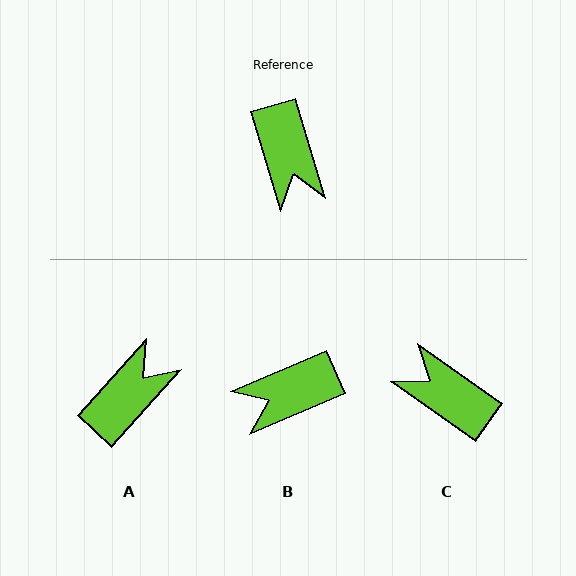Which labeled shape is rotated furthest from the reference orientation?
C, about 142 degrees away.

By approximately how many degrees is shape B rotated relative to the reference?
Approximately 83 degrees clockwise.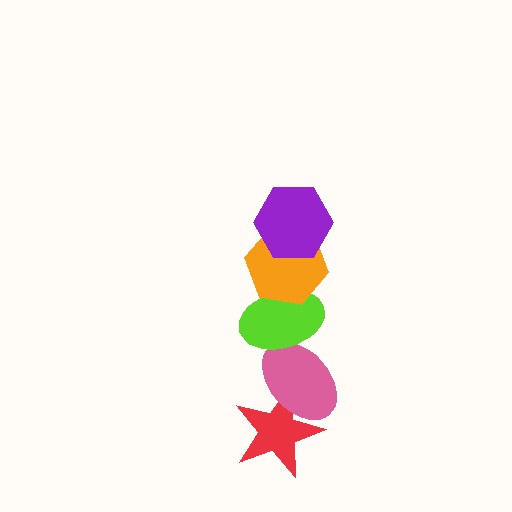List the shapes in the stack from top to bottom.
From top to bottom: the purple hexagon, the orange hexagon, the lime ellipse, the pink ellipse, the red star.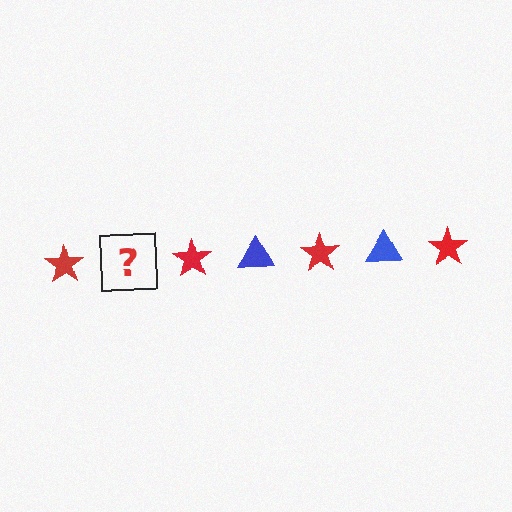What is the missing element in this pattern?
The missing element is a blue triangle.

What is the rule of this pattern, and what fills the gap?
The rule is that the pattern alternates between red star and blue triangle. The gap should be filled with a blue triangle.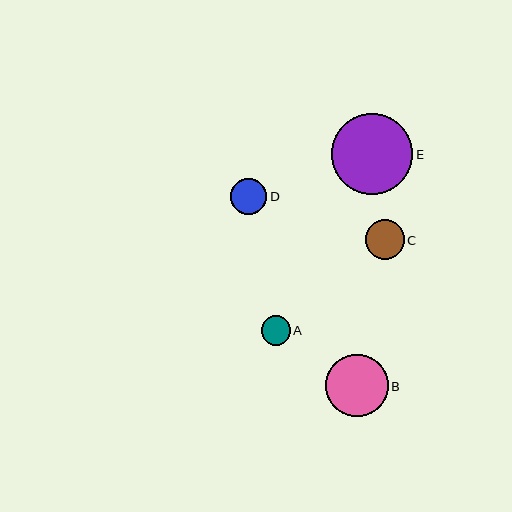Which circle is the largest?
Circle E is the largest with a size of approximately 81 pixels.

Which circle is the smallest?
Circle A is the smallest with a size of approximately 29 pixels.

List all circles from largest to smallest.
From largest to smallest: E, B, C, D, A.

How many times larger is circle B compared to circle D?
Circle B is approximately 1.7 times the size of circle D.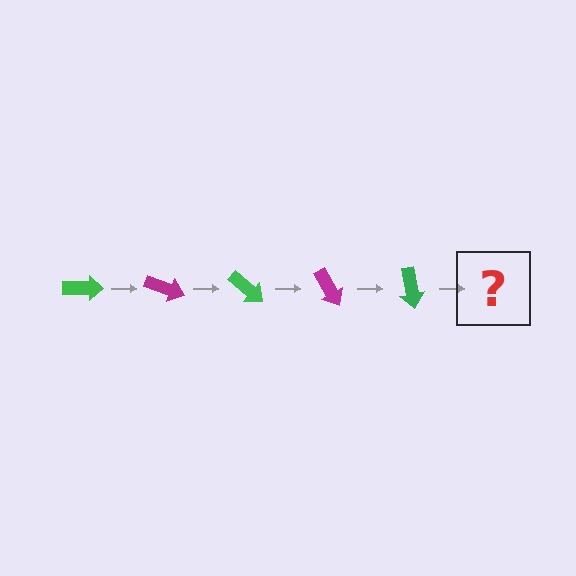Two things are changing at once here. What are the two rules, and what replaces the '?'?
The two rules are that it rotates 20 degrees each step and the color cycles through green and magenta. The '?' should be a magenta arrow, rotated 100 degrees from the start.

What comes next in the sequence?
The next element should be a magenta arrow, rotated 100 degrees from the start.